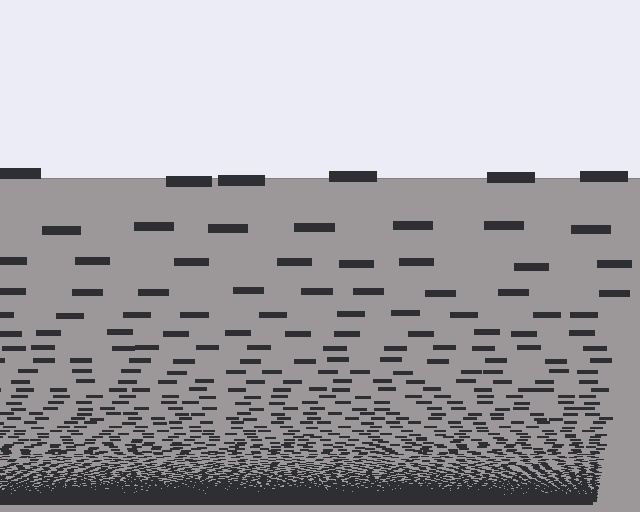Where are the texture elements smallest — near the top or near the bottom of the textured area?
Near the bottom.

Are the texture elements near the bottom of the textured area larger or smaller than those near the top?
Smaller. The gradient is inverted — elements near the bottom are smaller and denser.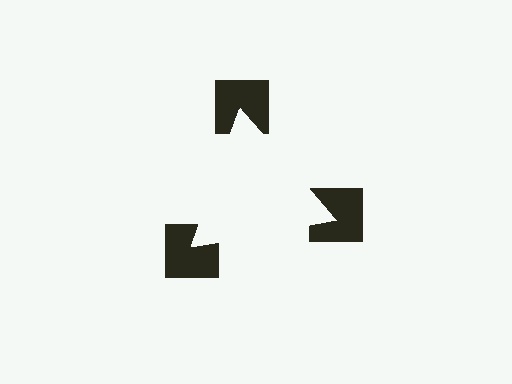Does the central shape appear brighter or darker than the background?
It typically appears slightly brighter than the background, even though no actual brightness change is drawn.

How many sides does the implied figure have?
3 sides.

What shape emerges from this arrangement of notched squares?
An illusory triangle — its edges are inferred from the aligned wedge cuts in the notched squares, not physically drawn.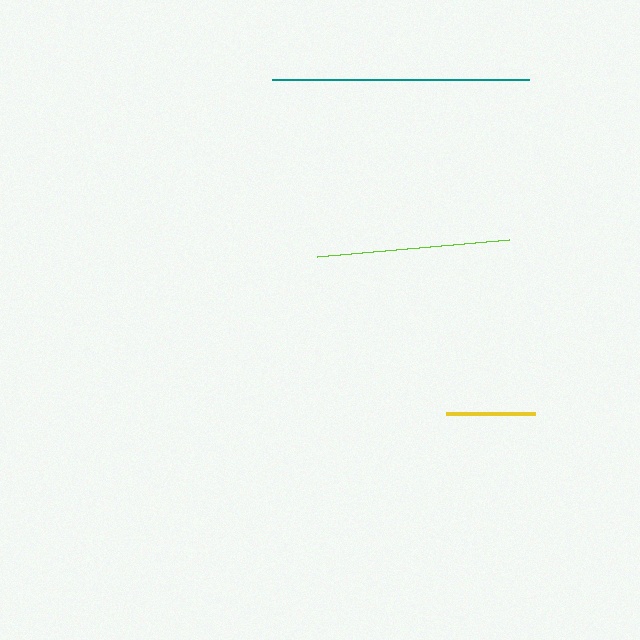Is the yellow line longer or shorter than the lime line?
The lime line is longer than the yellow line.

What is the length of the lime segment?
The lime segment is approximately 193 pixels long.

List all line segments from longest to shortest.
From longest to shortest: teal, lime, yellow.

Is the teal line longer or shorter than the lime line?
The teal line is longer than the lime line.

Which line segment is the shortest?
The yellow line is the shortest at approximately 90 pixels.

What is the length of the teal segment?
The teal segment is approximately 257 pixels long.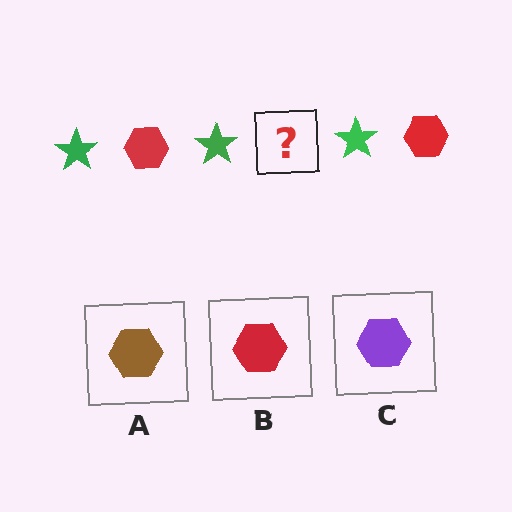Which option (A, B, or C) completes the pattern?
B.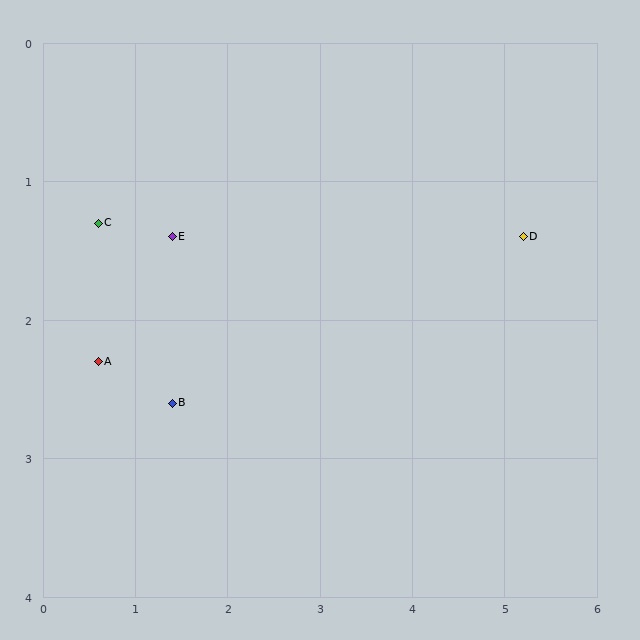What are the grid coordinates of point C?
Point C is at approximately (0.6, 1.3).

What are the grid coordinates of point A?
Point A is at approximately (0.6, 2.3).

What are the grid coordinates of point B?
Point B is at approximately (1.4, 2.6).